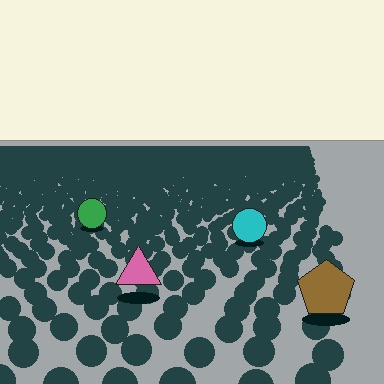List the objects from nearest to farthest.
From nearest to farthest: the brown pentagon, the pink triangle, the cyan circle, the green circle.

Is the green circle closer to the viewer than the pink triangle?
No. The pink triangle is closer — you can tell from the texture gradient: the ground texture is coarser near it.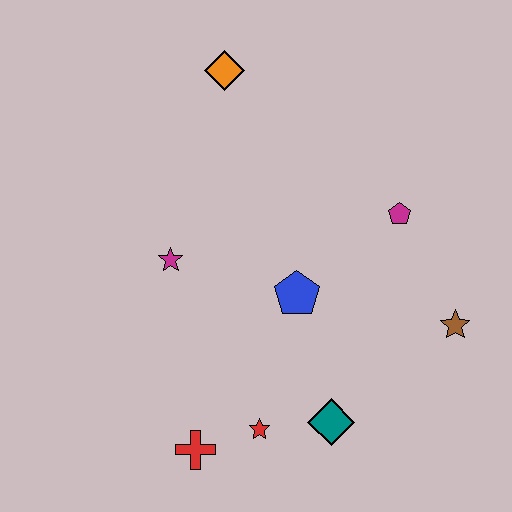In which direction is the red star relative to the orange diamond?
The red star is below the orange diamond.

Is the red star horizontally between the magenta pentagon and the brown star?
No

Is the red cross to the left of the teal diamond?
Yes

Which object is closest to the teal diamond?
The red star is closest to the teal diamond.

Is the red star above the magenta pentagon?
No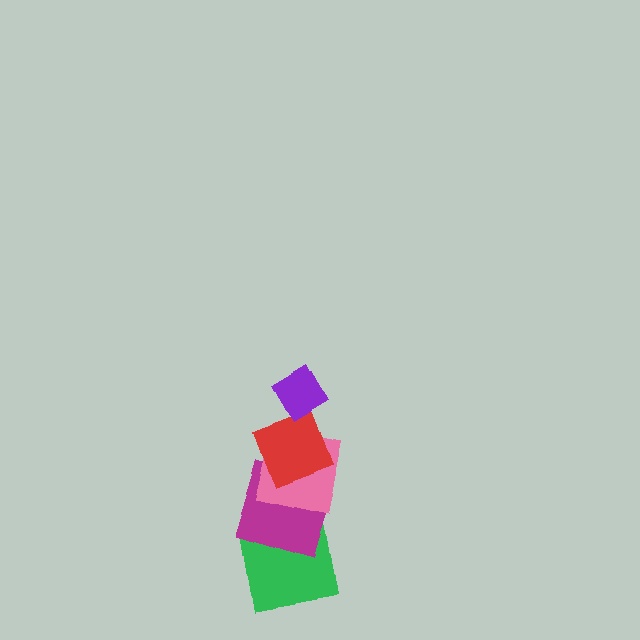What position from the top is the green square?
The green square is 5th from the top.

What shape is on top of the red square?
The purple diamond is on top of the red square.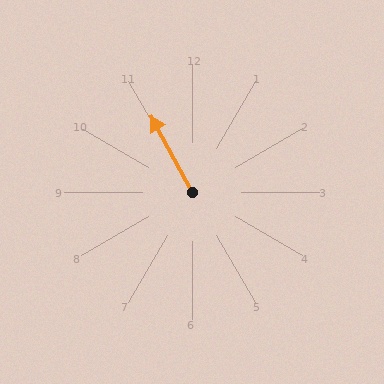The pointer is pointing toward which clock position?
Roughly 11 o'clock.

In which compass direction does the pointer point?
Northwest.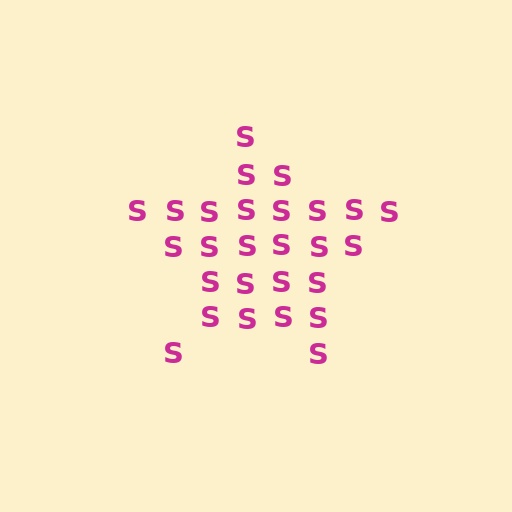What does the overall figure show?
The overall figure shows a star.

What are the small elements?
The small elements are letter S's.